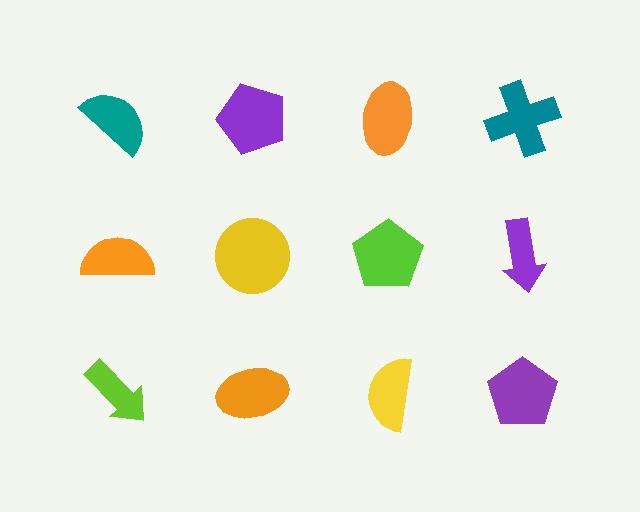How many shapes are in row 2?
4 shapes.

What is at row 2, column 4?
A purple arrow.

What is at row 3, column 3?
A yellow semicircle.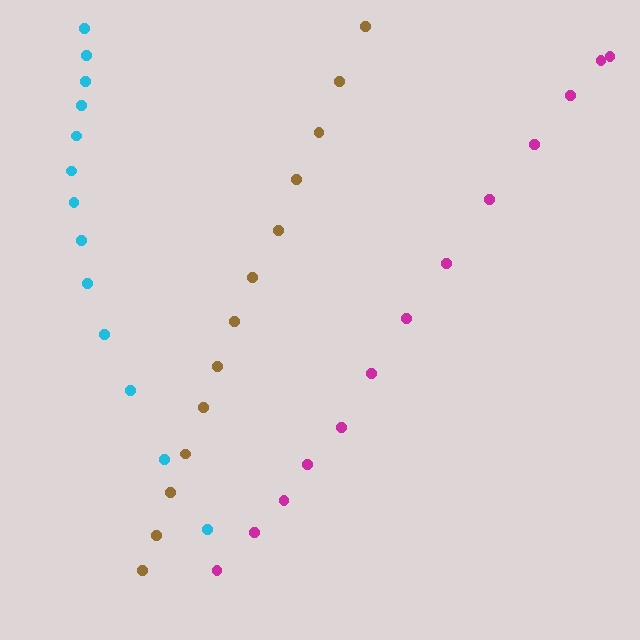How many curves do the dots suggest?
There are 3 distinct paths.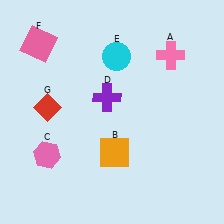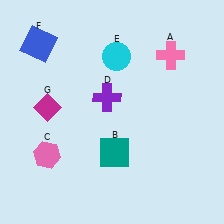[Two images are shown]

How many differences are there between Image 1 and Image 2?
There are 3 differences between the two images.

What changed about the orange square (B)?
In Image 1, B is orange. In Image 2, it changed to teal.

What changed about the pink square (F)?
In Image 1, F is pink. In Image 2, it changed to blue.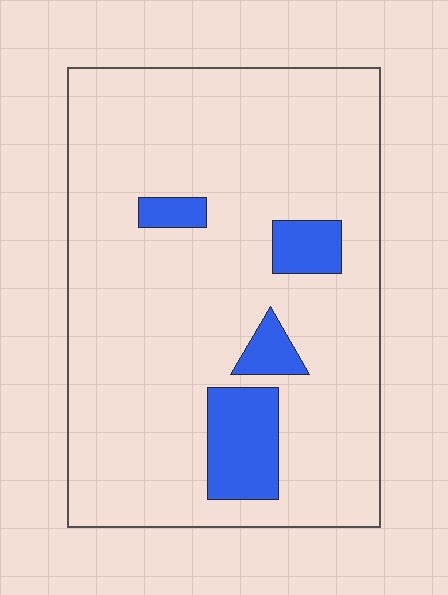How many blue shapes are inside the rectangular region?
4.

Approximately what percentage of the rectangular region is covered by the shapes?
Approximately 10%.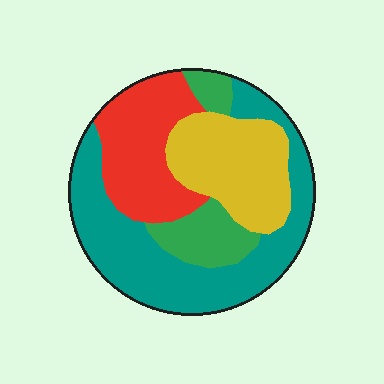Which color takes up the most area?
Teal, at roughly 40%.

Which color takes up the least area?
Green, at roughly 15%.